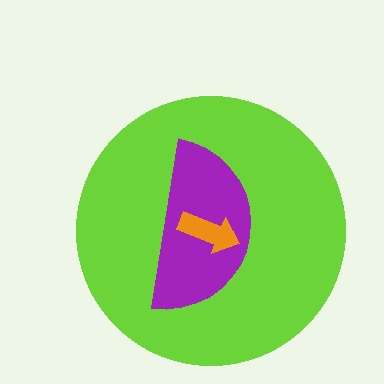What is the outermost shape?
The lime circle.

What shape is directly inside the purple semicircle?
The orange arrow.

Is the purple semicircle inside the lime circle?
Yes.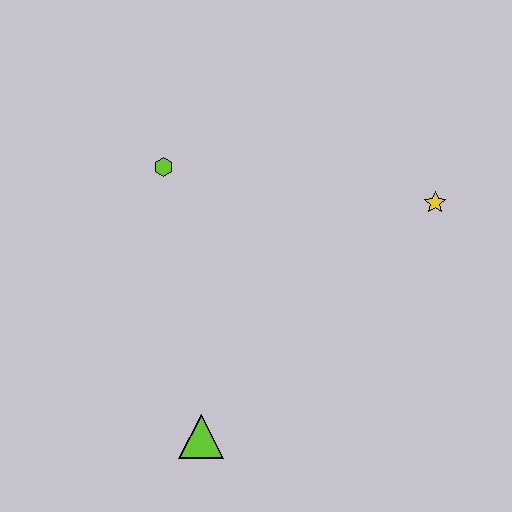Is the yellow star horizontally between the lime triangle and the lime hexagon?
No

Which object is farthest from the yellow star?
The lime triangle is farthest from the yellow star.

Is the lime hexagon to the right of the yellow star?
No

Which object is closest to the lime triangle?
The lime hexagon is closest to the lime triangle.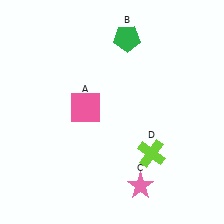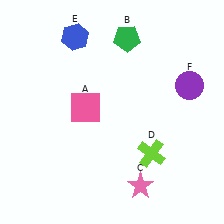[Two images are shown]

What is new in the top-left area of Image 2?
A blue hexagon (E) was added in the top-left area of Image 2.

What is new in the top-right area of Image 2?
A purple circle (F) was added in the top-right area of Image 2.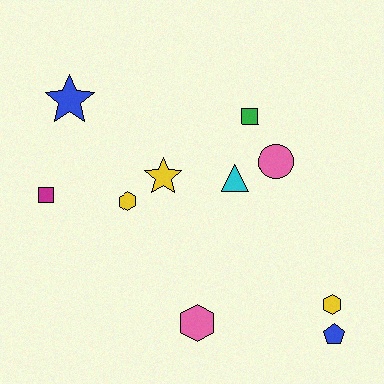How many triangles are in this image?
There is 1 triangle.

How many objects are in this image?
There are 10 objects.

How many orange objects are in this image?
There are no orange objects.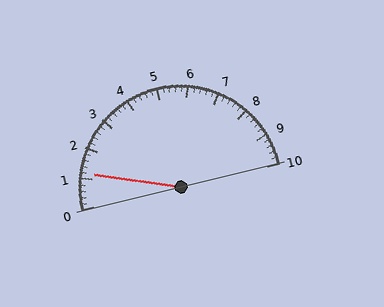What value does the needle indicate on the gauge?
The needle indicates approximately 1.2.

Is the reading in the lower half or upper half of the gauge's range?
The reading is in the lower half of the range (0 to 10).